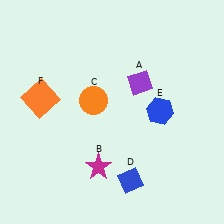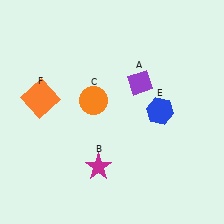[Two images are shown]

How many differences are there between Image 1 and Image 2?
There is 1 difference between the two images.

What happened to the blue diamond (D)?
The blue diamond (D) was removed in Image 2. It was in the bottom-right area of Image 1.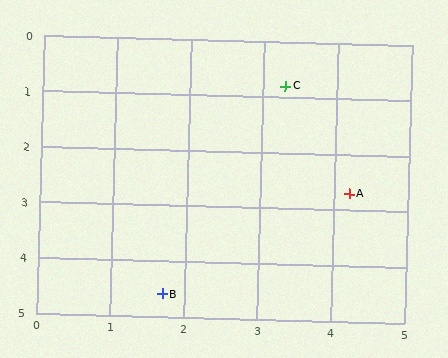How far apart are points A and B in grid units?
Points A and B are about 3.1 grid units apart.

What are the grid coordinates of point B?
Point B is at approximately (1.7, 4.6).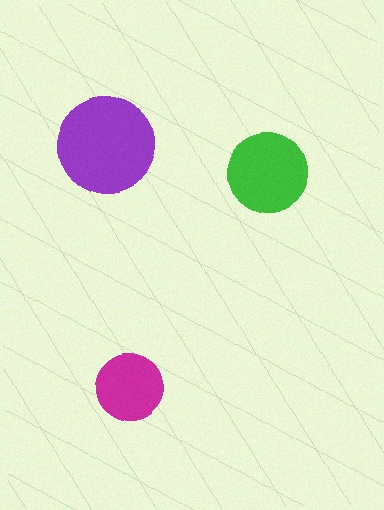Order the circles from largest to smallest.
the purple one, the green one, the magenta one.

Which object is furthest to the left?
The purple circle is leftmost.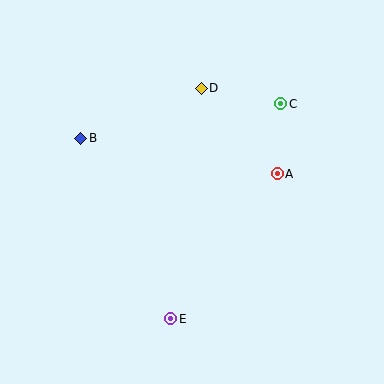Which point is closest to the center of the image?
Point A at (277, 174) is closest to the center.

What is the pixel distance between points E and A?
The distance between E and A is 180 pixels.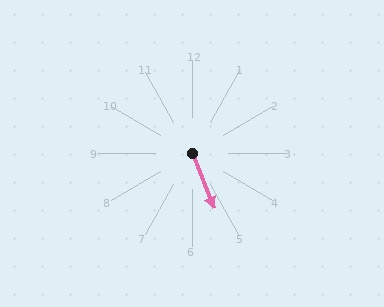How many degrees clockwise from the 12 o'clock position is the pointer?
Approximately 158 degrees.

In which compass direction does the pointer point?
South.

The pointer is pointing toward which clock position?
Roughly 5 o'clock.